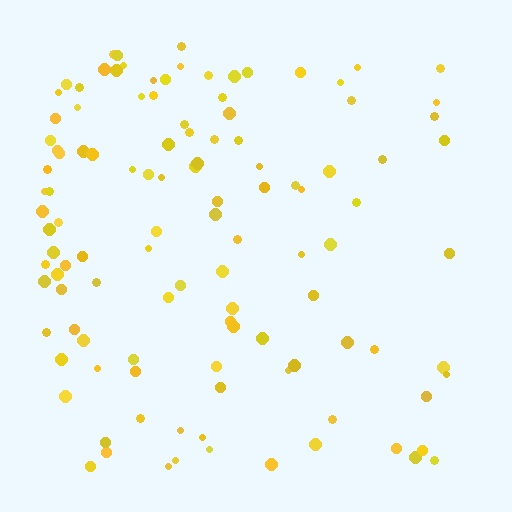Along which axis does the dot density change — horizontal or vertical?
Horizontal.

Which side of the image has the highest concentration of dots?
The left.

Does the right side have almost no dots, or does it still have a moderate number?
Still a moderate number, just noticeably fewer than the left.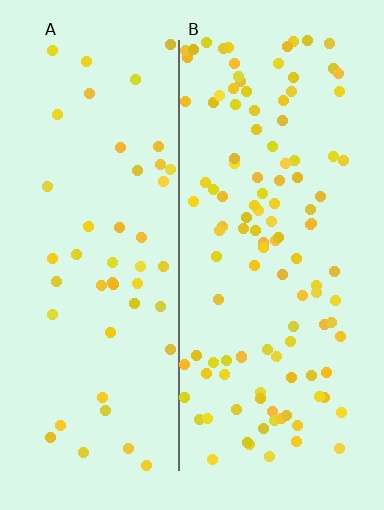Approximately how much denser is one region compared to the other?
Approximately 2.4× — region B over region A.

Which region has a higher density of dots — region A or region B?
B (the right).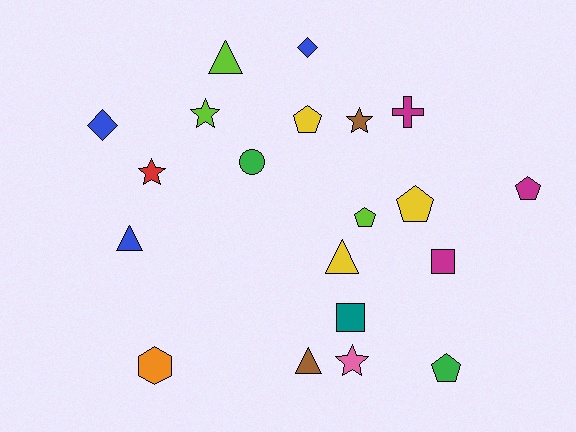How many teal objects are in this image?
There is 1 teal object.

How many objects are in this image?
There are 20 objects.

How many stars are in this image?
There are 4 stars.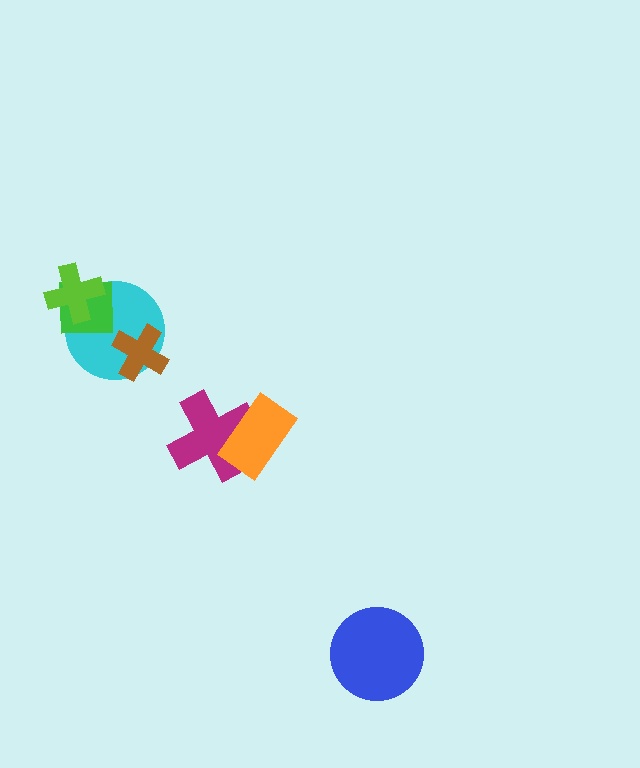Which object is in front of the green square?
The lime cross is in front of the green square.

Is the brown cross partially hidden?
No, no other shape covers it.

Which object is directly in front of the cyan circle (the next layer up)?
The brown cross is directly in front of the cyan circle.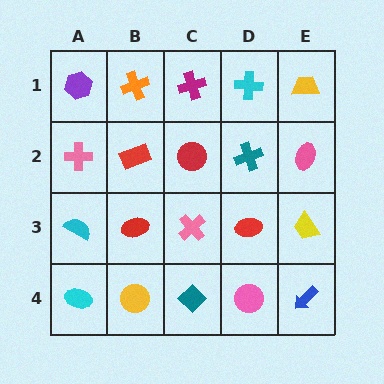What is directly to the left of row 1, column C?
An orange cross.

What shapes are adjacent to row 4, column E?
A yellow trapezoid (row 3, column E), a pink circle (row 4, column D).